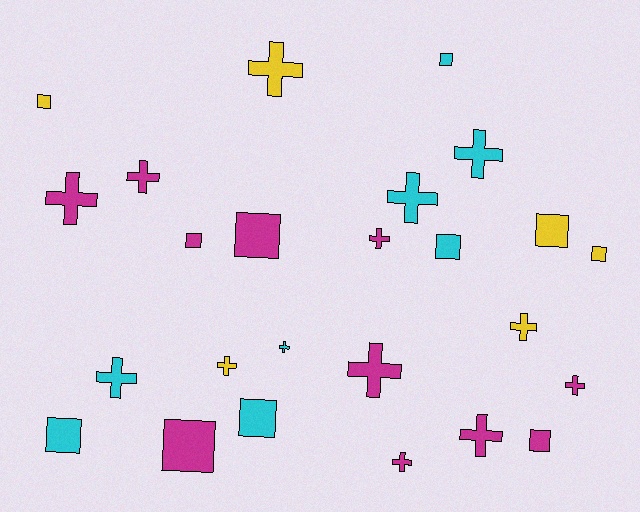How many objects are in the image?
There are 25 objects.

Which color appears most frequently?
Magenta, with 11 objects.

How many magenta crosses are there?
There are 7 magenta crosses.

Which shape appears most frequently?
Cross, with 14 objects.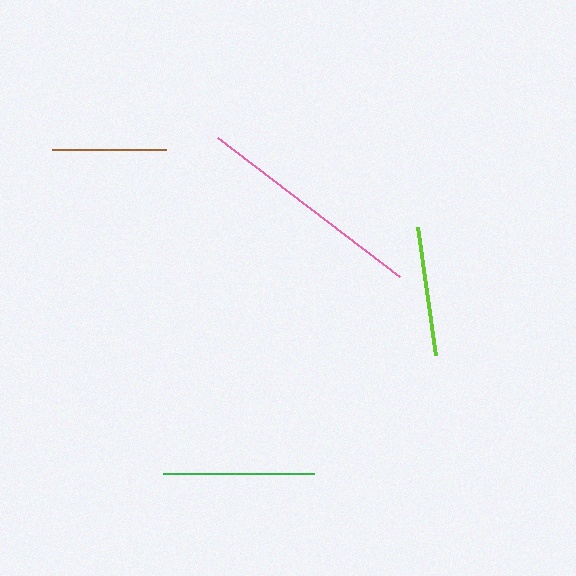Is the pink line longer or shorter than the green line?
The pink line is longer than the green line.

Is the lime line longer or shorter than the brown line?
The lime line is longer than the brown line.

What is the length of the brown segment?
The brown segment is approximately 113 pixels long.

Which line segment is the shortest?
The brown line is the shortest at approximately 113 pixels.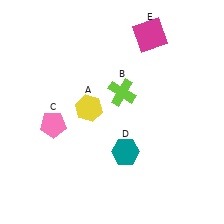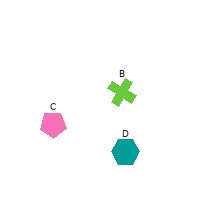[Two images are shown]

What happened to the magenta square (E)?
The magenta square (E) was removed in Image 2. It was in the top-right area of Image 1.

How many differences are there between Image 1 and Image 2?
There are 2 differences between the two images.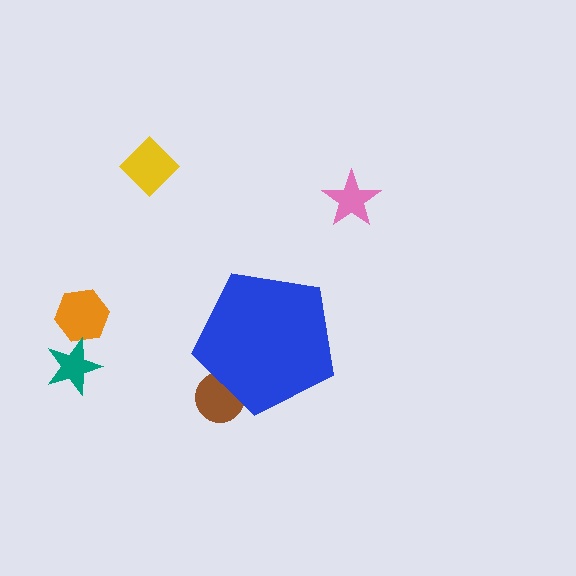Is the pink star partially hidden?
No, the pink star is fully visible.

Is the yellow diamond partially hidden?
No, the yellow diamond is fully visible.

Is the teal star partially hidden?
No, the teal star is fully visible.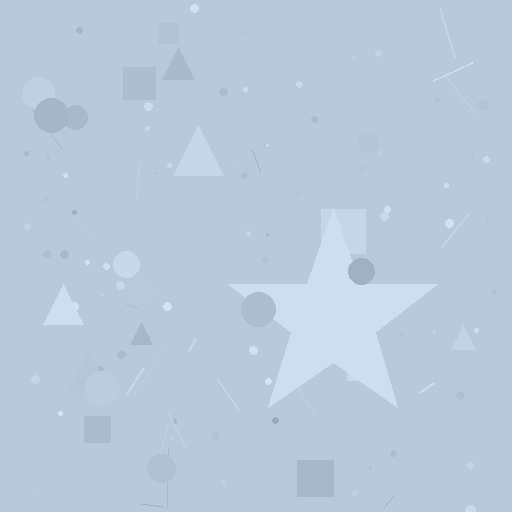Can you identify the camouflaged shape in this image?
The camouflaged shape is a star.